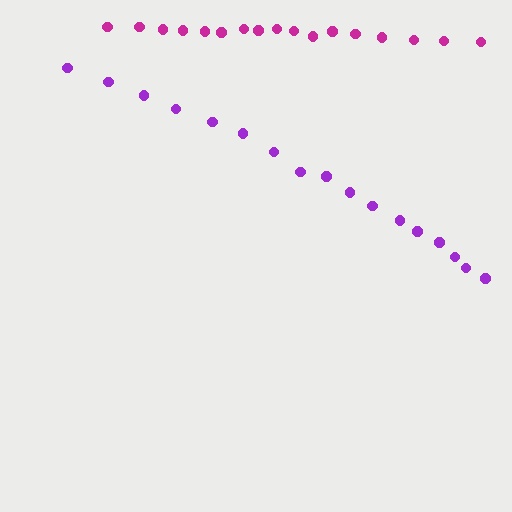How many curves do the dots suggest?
There are 2 distinct paths.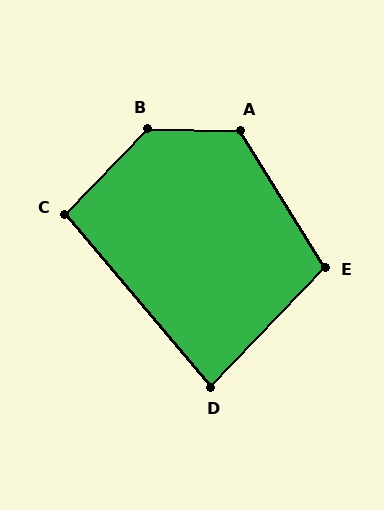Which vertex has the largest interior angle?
B, at approximately 133 degrees.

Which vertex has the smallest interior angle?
D, at approximately 84 degrees.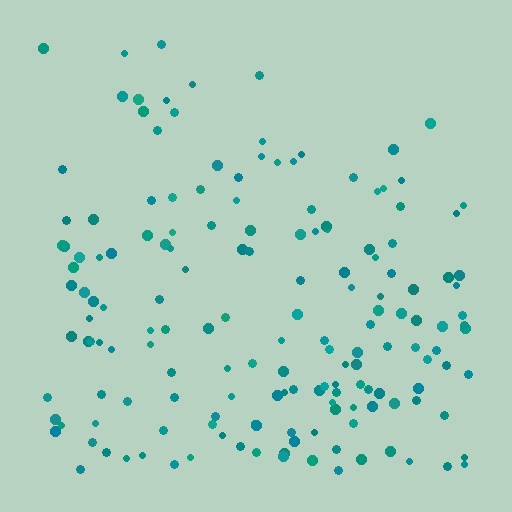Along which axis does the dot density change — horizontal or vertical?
Vertical.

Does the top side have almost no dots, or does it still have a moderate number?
Still a moderate number, just noticeably fewer than the bottom.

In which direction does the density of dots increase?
From top to bottom, with the bottom side densest.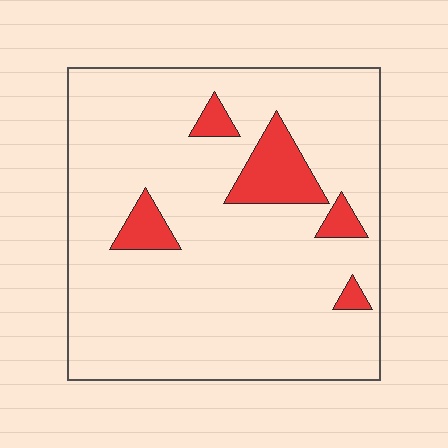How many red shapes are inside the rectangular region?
5.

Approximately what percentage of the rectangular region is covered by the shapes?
Approximately 10%.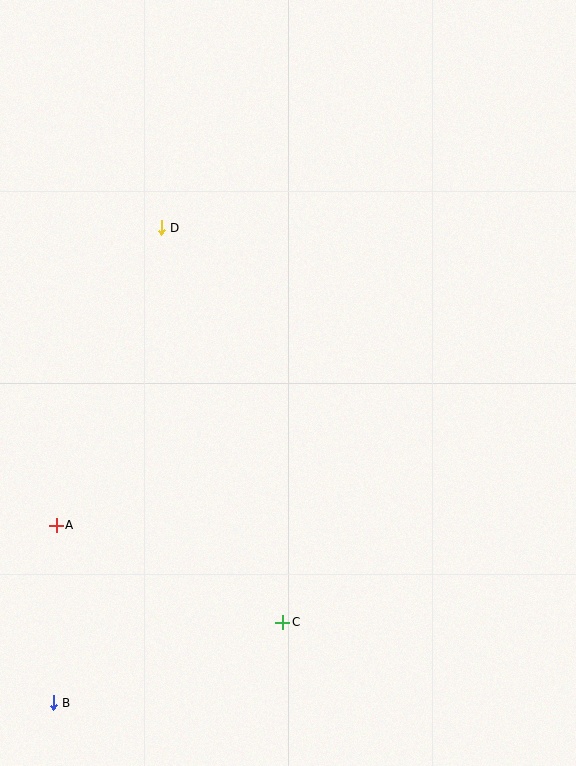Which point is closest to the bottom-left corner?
Point B is closest to the bottom-left corner.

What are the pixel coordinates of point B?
Point B is at (53, 703).